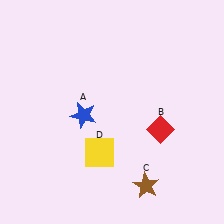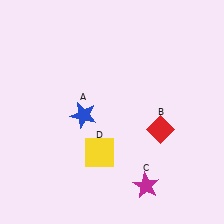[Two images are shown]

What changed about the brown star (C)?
In Image 1, C is brown. In Image 2, it changed to magenta.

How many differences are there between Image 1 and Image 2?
There is 1 difference between the two images.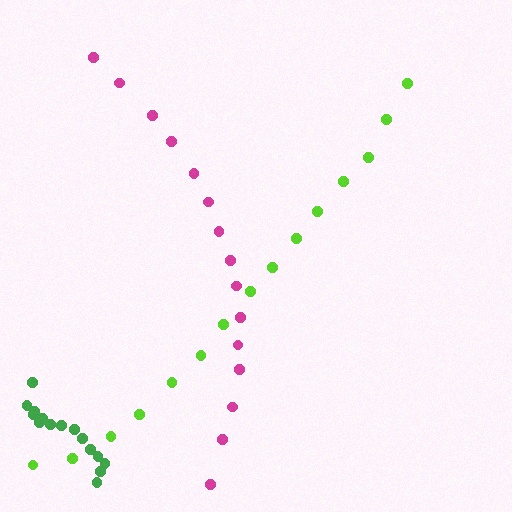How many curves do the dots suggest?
There are 3 distinct paths.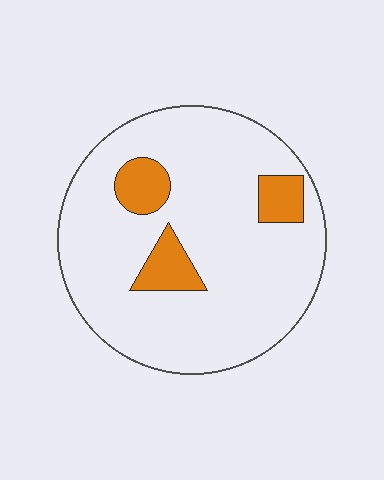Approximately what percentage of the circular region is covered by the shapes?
Approximately 15%.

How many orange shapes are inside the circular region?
3.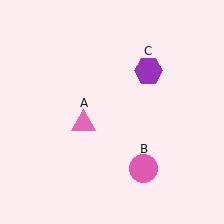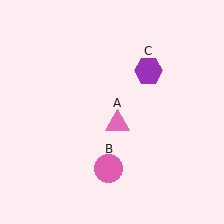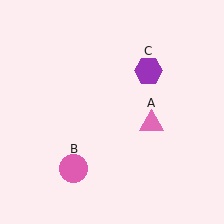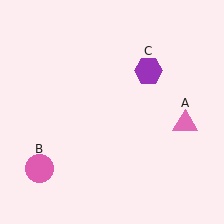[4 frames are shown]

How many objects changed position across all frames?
2 objects changed position: pink triangle (object A), pink circle (object B).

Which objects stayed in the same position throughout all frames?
Purple hexagon (object C) remained stationary.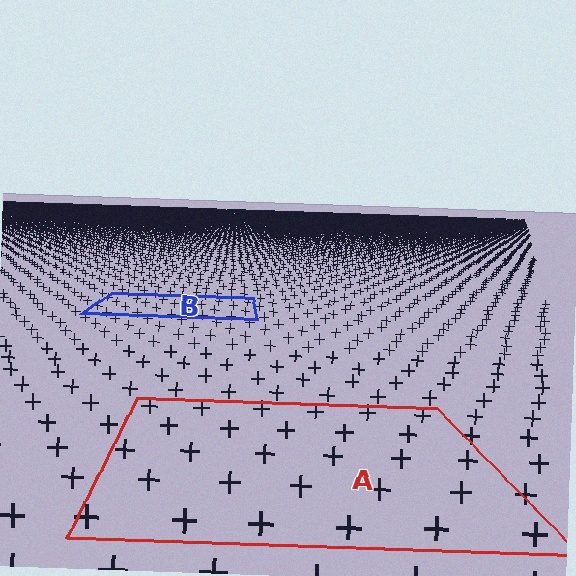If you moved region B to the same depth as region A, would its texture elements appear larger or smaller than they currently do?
They would appear larger. At a closer depth, the same texture elements are projected at a bigger on-screen size.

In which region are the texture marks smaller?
The texture marks are smaller in region B, because it is farther away.